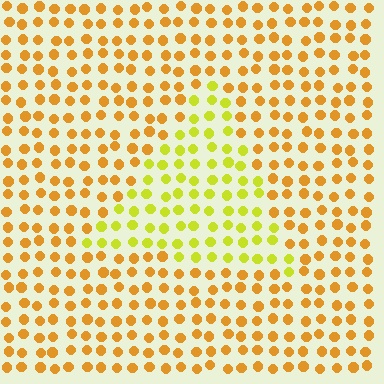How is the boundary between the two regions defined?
The boundary is defined purely by a slight shift in hue (about 34 degrees). Spacing, size, and orientation are identical on both sides.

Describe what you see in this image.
The image is filled with small orange elements in a uniform arrangement. A triangle-shaped region is visible where the elements are tinted to a slightly different hue, forming a subtle color boundary.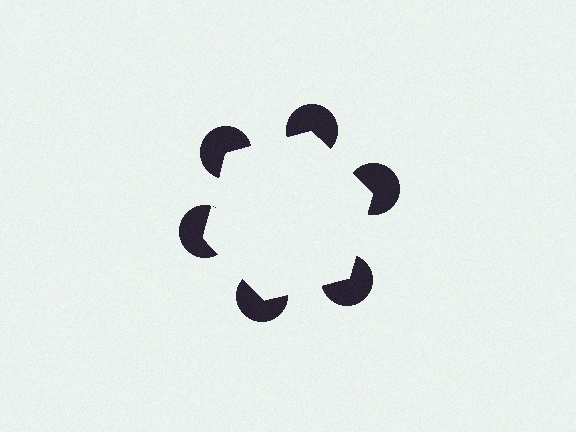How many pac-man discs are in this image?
There are 6 — one at each vertex of the illusory hexagon.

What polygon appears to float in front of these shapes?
An illusory hexagon — its edges are inferred from the aligned wedge cuts in the pac-man discs, not physically drawn.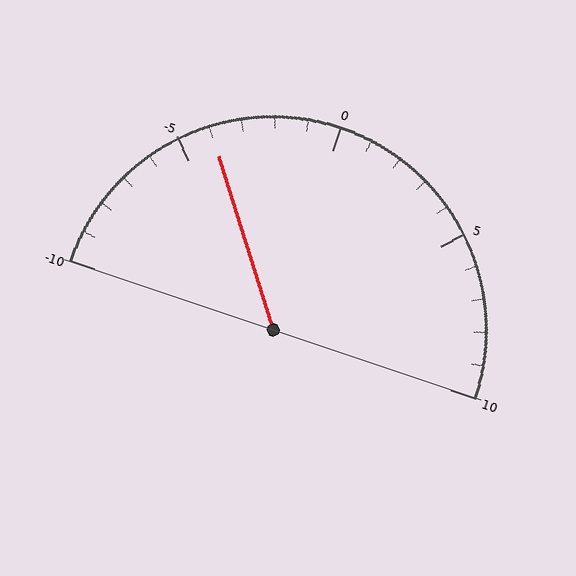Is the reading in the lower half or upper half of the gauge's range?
The reading is in the lower half of the range (-10 to 10).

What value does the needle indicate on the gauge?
The needle indicates approximately -4.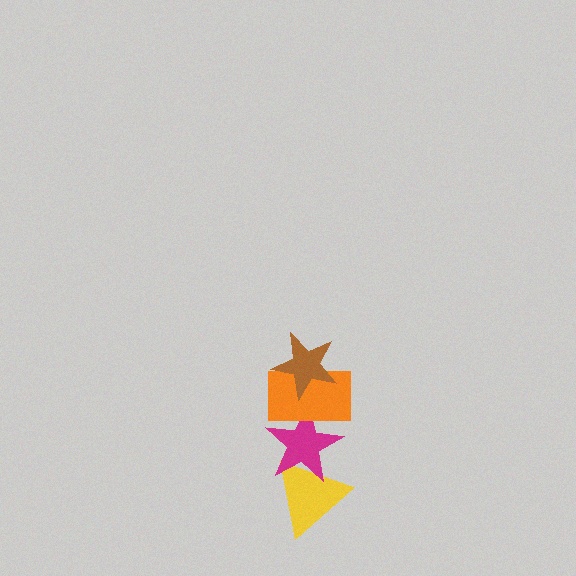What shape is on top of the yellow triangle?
The magenta star is on top of the yellow triangle.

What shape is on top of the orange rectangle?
The brown star is on top of the orange rectangle.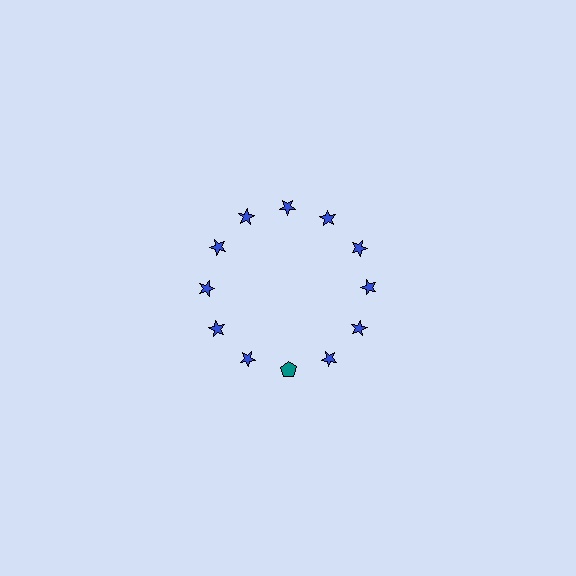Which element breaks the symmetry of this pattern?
The teal pentagon at roughly the 6 o'clock position breaks the symmetry. All other shapes are blue stars.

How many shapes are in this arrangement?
There are 12 shapes arranged in a ring pattern.